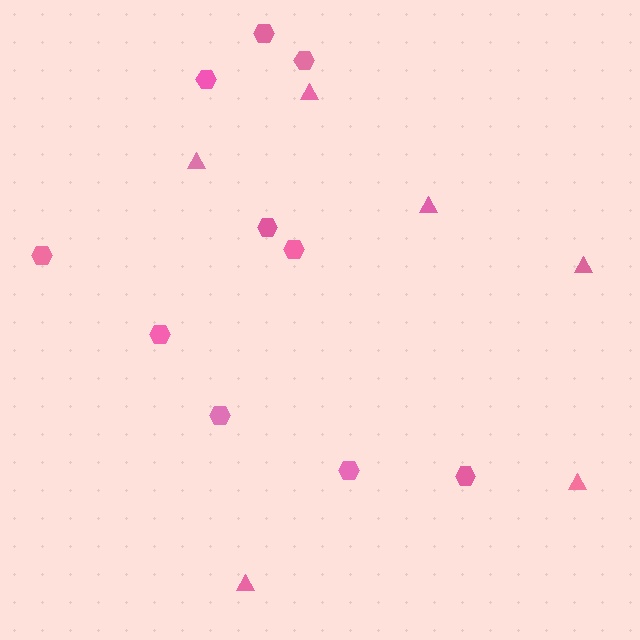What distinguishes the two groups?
There are 2 groups: one group of hexagons (10) and one group of triangles (6).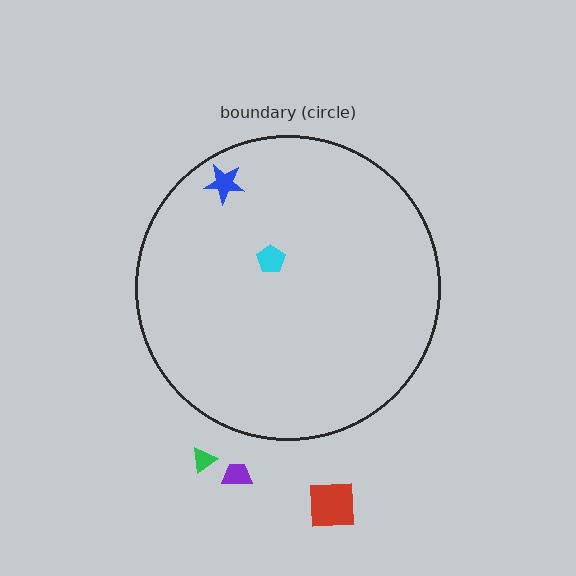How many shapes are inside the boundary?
2 inside, 3 outside.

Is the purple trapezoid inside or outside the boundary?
Outside.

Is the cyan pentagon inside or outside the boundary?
Inside.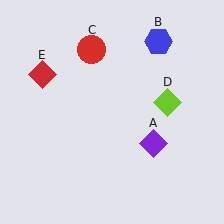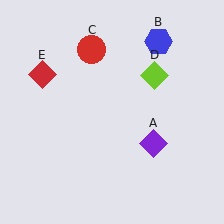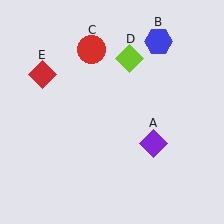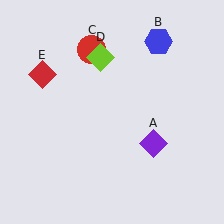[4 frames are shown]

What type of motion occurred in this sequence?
The lime diamond (object D) rotated counterclockwise around the center of the scene.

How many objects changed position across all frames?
1 object changed position: lime diamond (object D).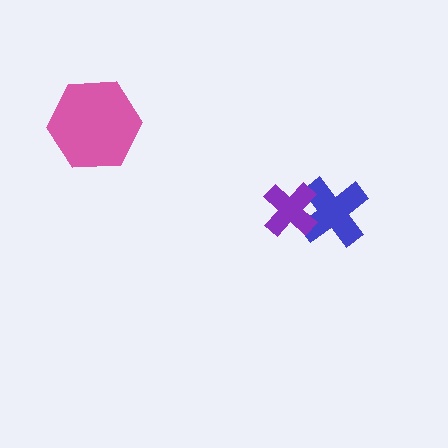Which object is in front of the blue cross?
The purple cross is in front of the blue cross.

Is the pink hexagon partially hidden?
No, no other shape covers it.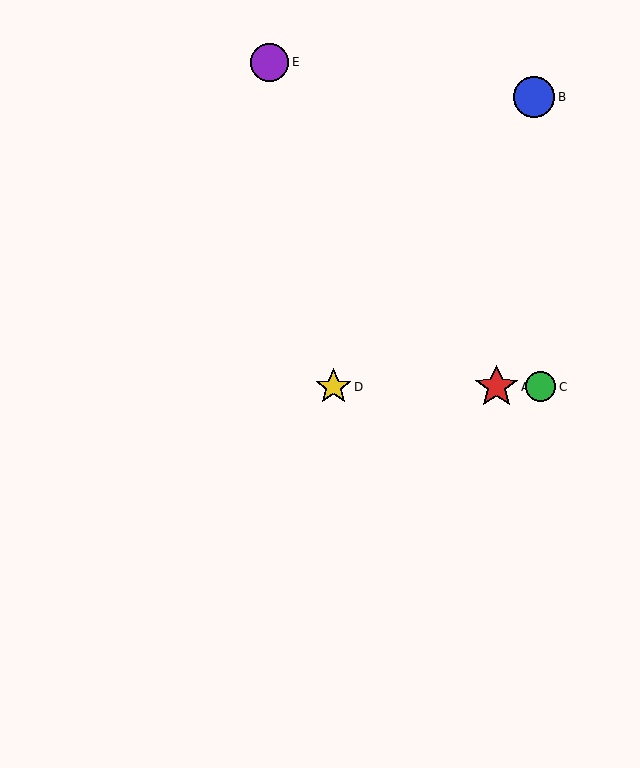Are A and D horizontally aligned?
Yes, both are at y≈387.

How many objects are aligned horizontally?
3 objects (A, C, D) are aligned horizontally.